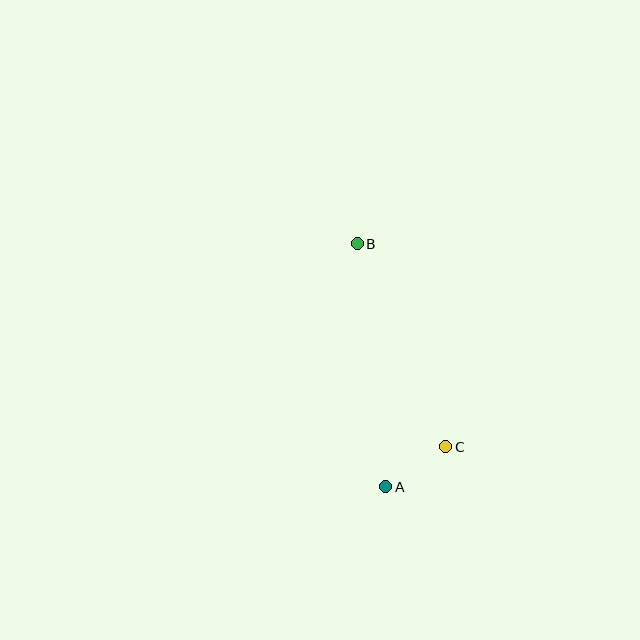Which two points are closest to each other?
Points A and C are closest to each other.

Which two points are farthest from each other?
Points A and B are farthest from each other.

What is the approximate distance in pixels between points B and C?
The distance between B and C is approximately 222 pixels.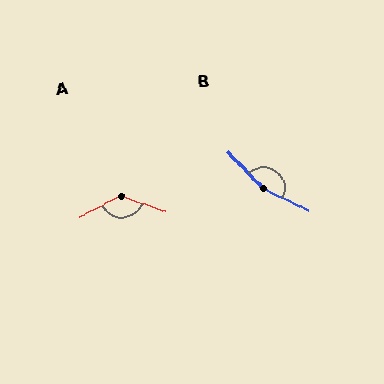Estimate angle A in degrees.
Approximately 133 degrees.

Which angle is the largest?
B, at approximately 160 degrees.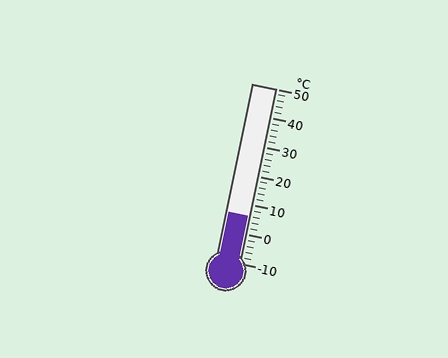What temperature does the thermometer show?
The thermometer shows approximately 6°C.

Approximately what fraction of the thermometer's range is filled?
The thermometer is filled to approximately 25% of its range.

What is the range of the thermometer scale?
The thermometer scale ranges from -10°C to 50°C.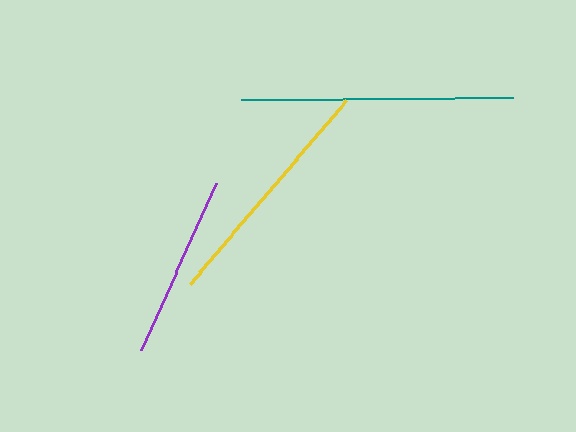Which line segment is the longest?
The teal line is the longest at approximately 272 pixels.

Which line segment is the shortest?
The purple line is the shortest at approximately 184 pixels.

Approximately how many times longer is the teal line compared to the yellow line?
The teal line is approximately 1.1 times the length of the yellow line.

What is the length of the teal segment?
The teal segment is approximately 272 pixels long.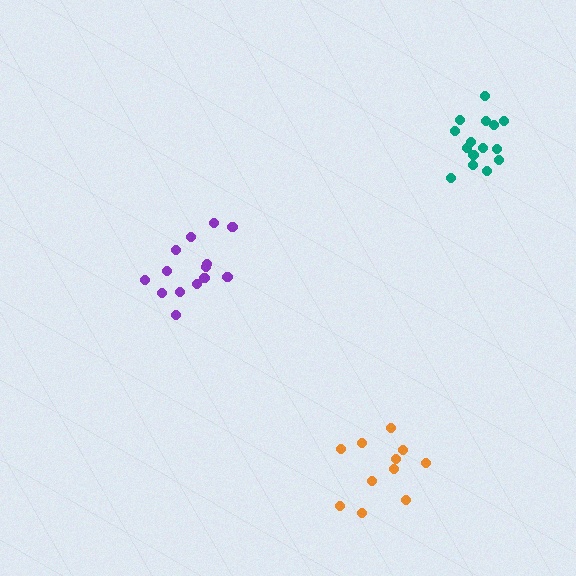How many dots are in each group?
Group 1: 15 dots, Group 2: 14 dots, Group 3: 11 dots (40 total).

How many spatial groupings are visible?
There are 3 spatial groupings.